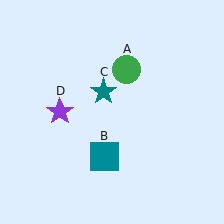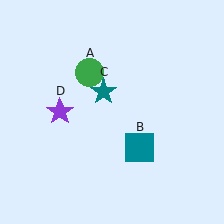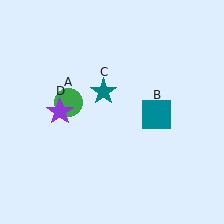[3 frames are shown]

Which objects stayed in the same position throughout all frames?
Teal star (object C) and purple star (object D) remained stationary.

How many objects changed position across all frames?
2 objects changed position: green circle (object A), teal square (object B).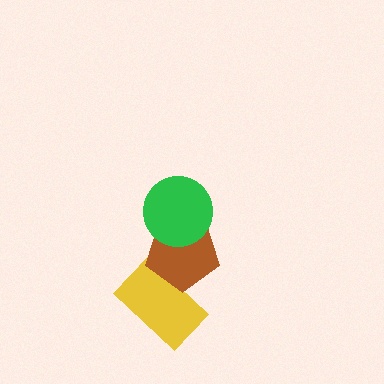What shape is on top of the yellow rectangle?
The brown pentagon is on top of the yellow rectangle.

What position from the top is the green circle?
The green circle is 1st from the top.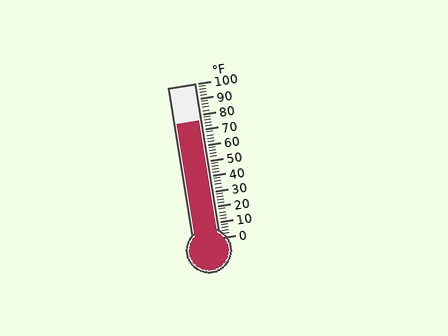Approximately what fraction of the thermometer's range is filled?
The thermometer is filled to approximately 75% of its range.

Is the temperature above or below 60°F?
The temperature is above 60°F.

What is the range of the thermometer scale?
The thermometer scale ranges from 0°F to 100°F.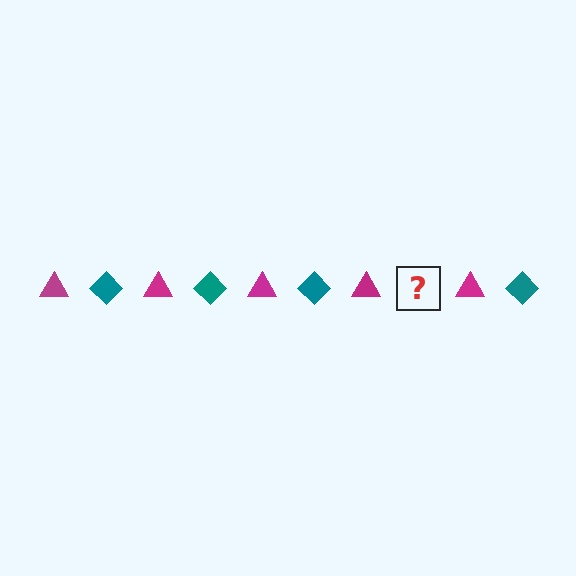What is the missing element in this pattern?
The missing element is a teal diamond.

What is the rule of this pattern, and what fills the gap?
The rule is that the pattern alternates between magenta triangle and teal diamond. The gap should be filled with a teal diamond.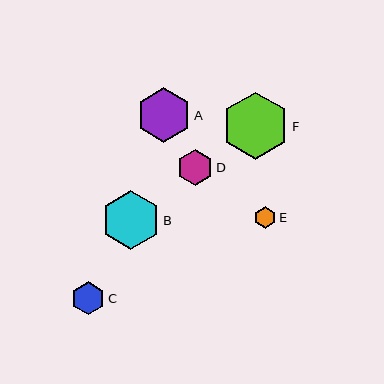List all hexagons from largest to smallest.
From largest to smallest: F, B, A, D, C, E.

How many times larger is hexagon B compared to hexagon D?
Hexagon B is approximately 1.6 times the size of hexagon D.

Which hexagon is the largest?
Hexagon F is the largest with a size of approximately 67 pixels.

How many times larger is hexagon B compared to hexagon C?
Hexagon B is approximately 1.8 times the size of hexagon C.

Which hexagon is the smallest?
Hexagon E is the smallest with a size of approximately 21 pixels.